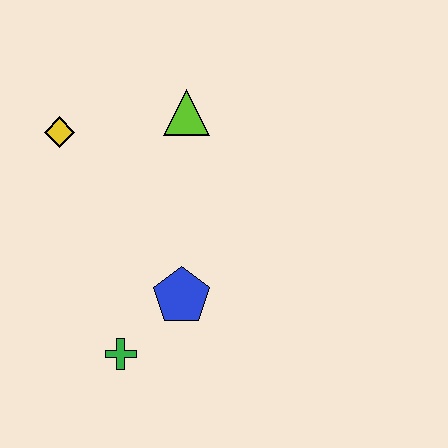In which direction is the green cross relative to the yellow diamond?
The green cross is below the yellow diamond.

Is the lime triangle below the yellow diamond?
No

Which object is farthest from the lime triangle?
The green cross is farthest from the lime triangle.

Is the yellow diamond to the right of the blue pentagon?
No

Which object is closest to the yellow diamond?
The lime triangle is closest to the yellow diamond.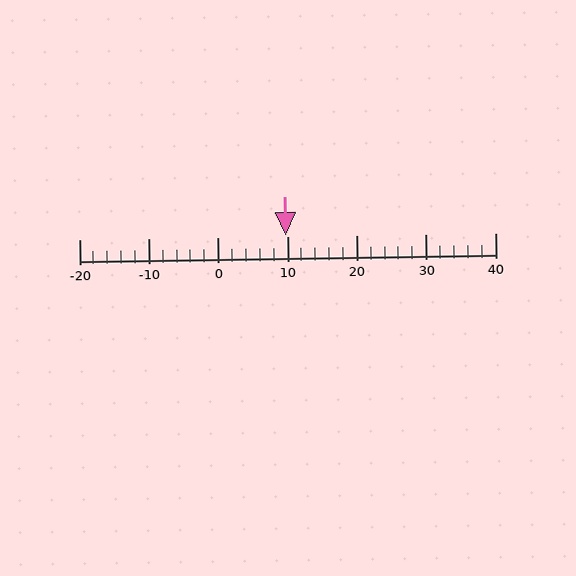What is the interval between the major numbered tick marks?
The major tick marks are spaced 10 units apart.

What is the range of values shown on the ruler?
The ruler shows values from -20 to 40.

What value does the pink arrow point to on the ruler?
The pink arrow points to approximately 10.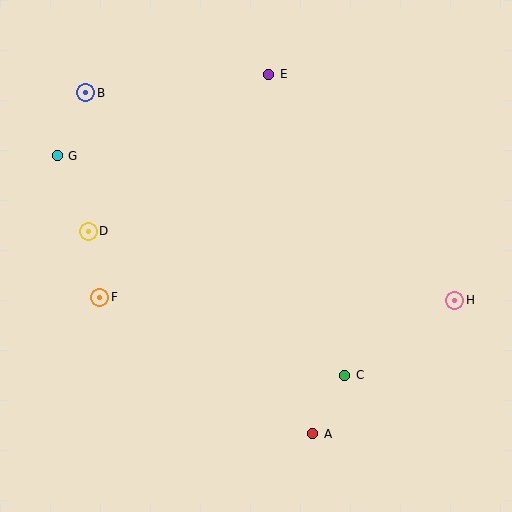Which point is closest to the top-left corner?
Point B is closest to the top-left corner.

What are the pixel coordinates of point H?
Point H is at (455, 300).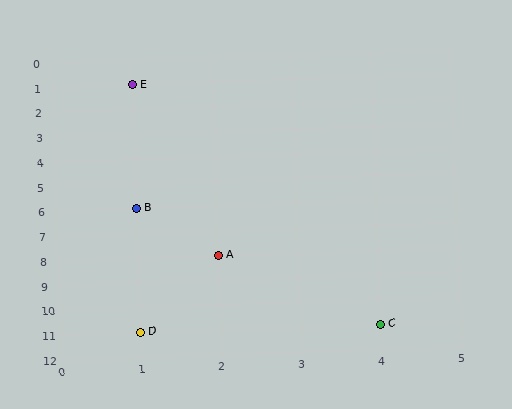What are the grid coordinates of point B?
Point B is at grid coordinates (1, 6).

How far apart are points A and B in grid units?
Points A and B are 1 column and 2 rows apart (about 2.2 grid units diagonally).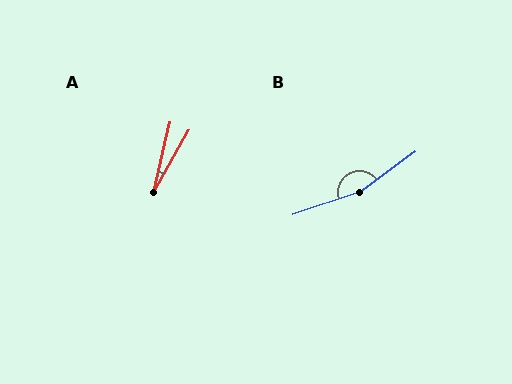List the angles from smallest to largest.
A (17°), B (163°).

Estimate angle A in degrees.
Approximately 17 degrees.